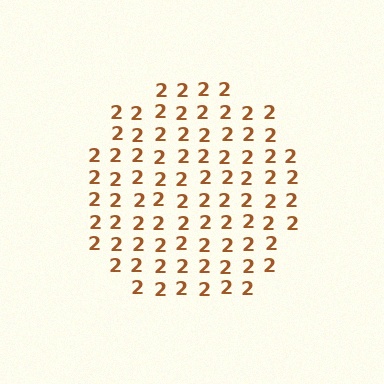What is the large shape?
The large shape is a circle.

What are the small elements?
The small elements are digit 2's.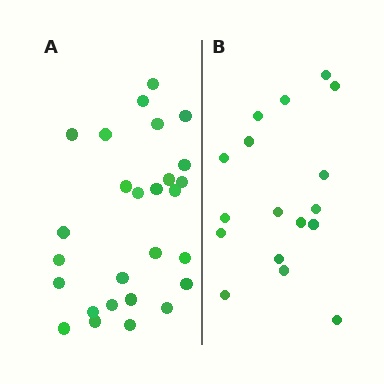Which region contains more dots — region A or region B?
Region A (the left region) has more dots.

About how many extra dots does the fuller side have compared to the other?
Region A has roughly 10 or so more dots than region B.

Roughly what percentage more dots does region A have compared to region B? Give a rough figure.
About 60% more.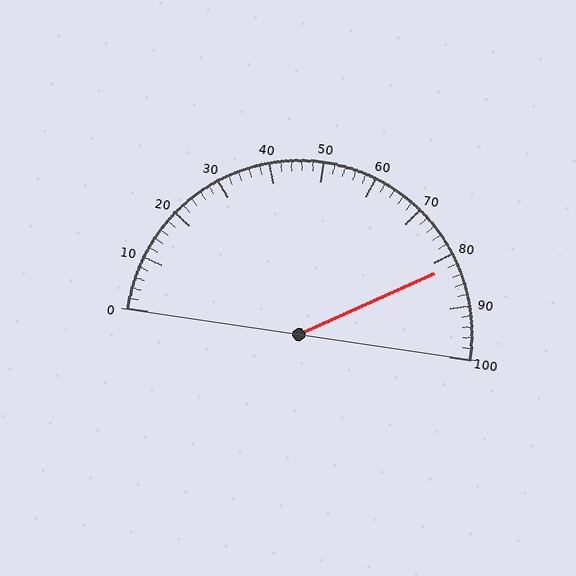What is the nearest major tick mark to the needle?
The nearest major tick mark is 80.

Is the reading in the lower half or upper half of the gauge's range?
The reading is in the upper half of the range (0 to 100).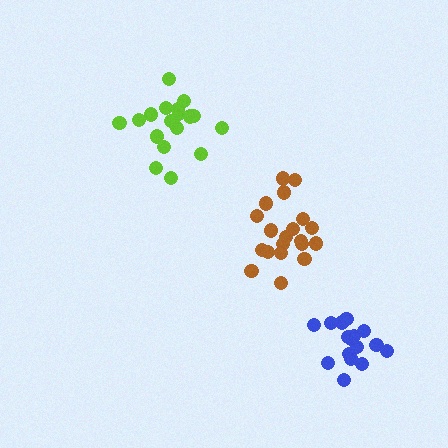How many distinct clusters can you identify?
There are 3 distinct clusters.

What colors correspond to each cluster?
The clusters are colored: lime, blue, brown.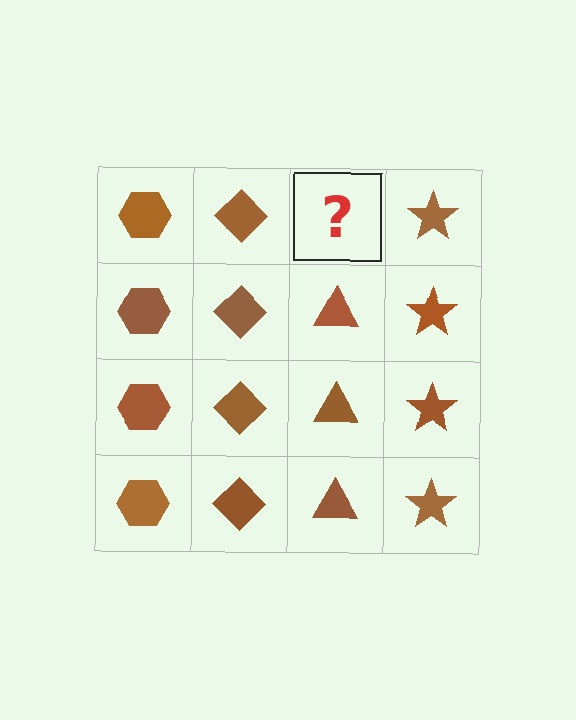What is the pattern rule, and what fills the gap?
The rule is that each column has a consistent shape. The gap should be filled with a brown triangle.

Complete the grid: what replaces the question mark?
The question mark should be replaced with a brown triangle.